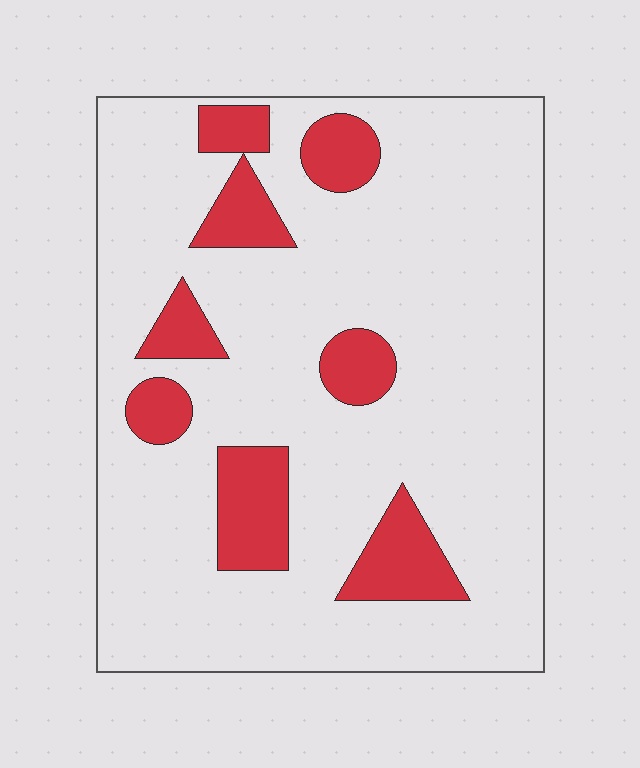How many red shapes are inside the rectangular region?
8.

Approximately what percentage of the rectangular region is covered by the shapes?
Approximately 15%.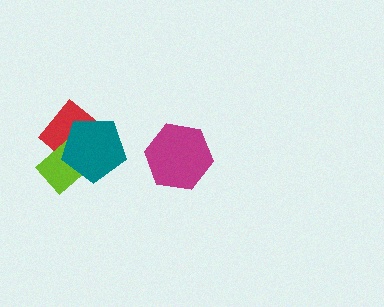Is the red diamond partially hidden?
Yes, it is partially covered by another shape.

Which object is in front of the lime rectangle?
The teal pentagon is in front of the lime rectangle.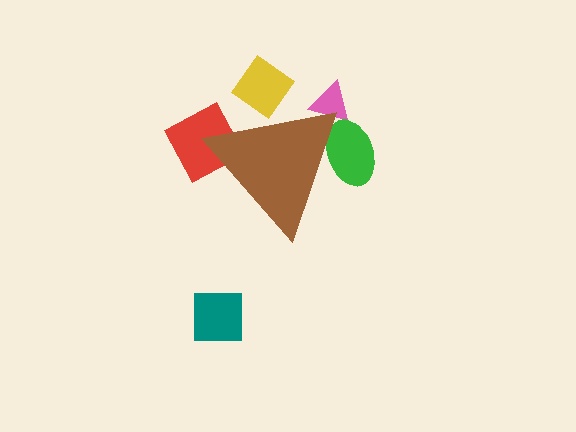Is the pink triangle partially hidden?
Yes, the pink triangle is partially hidden behind the brown triangle.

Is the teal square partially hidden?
No, the teal square is fully visible.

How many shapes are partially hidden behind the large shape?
4 shapes are partially hidden.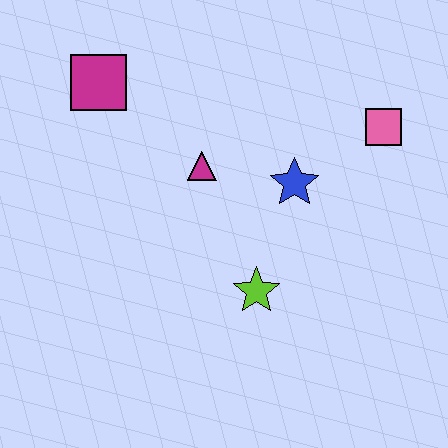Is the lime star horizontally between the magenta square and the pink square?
Yes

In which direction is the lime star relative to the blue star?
The lime star is below the blue star.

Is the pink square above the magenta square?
No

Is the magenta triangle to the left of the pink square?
Yes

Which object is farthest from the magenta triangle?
The pink square is farthest from the magenta triangle.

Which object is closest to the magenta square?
The magenta triangle is closest to the magenta square.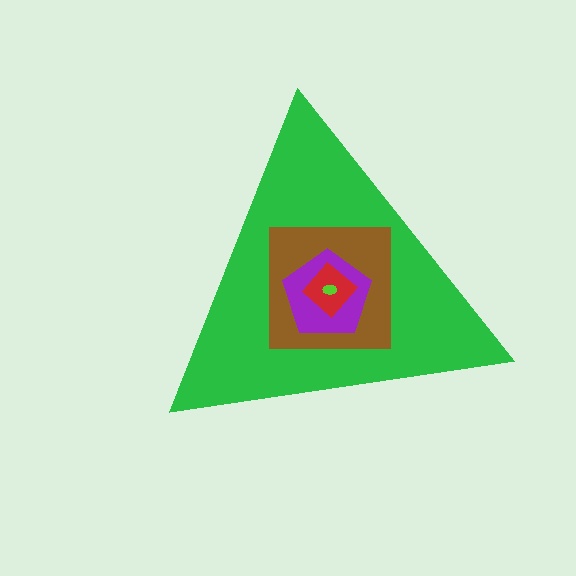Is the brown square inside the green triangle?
Yes.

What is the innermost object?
The lime ellipse.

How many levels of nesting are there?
5.